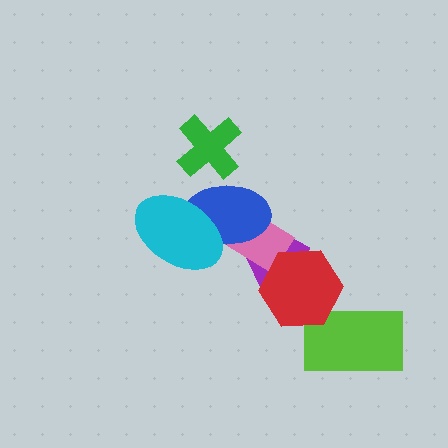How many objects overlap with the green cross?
1 object overlaps with the green cross.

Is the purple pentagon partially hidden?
Yes, it is partially covered by another shape.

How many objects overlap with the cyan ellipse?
2 objects overlap with the cyan ellipse.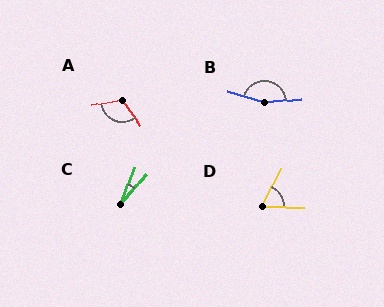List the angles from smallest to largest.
C (21°), D (63°), A (117°), B (156°).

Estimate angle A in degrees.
Approximately 117 degrees.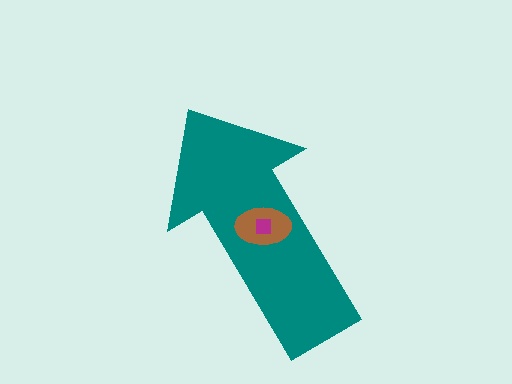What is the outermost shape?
The teal arrow.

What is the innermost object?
The magenta square.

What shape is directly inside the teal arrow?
The brown ellipse.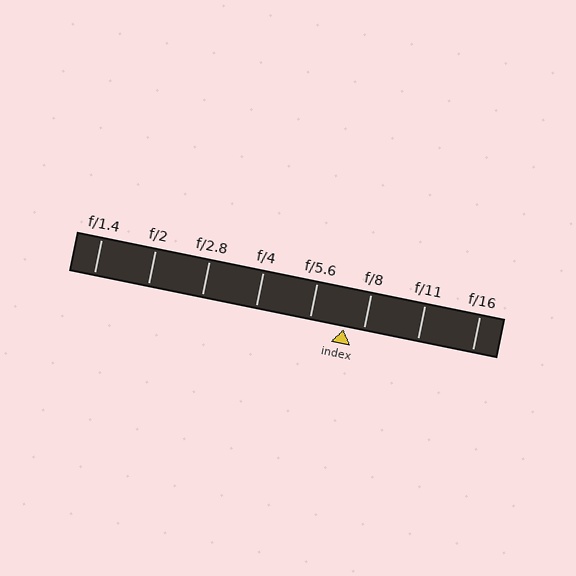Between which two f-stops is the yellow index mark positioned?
The index mark is between f/5.6 and f/8.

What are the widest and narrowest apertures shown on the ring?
The widest aperture shown is f/1.4 and the narrowest is f/16.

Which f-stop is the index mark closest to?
The index mark is closest to f/8.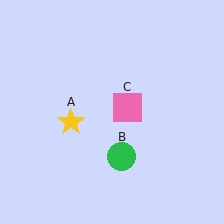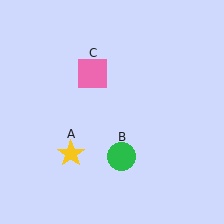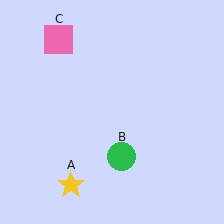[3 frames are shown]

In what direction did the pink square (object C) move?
The pink square (object C) moved up and to the left.